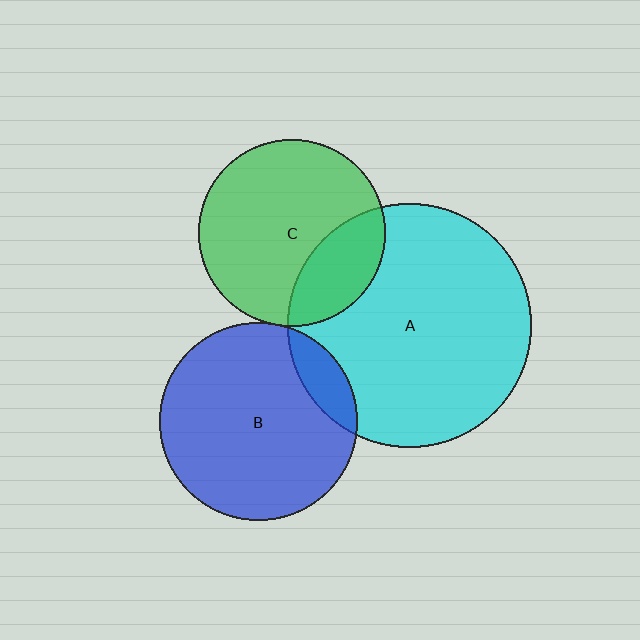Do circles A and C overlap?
Yes.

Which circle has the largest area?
Circle A (cyan).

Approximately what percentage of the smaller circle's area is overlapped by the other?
Approximately 25%.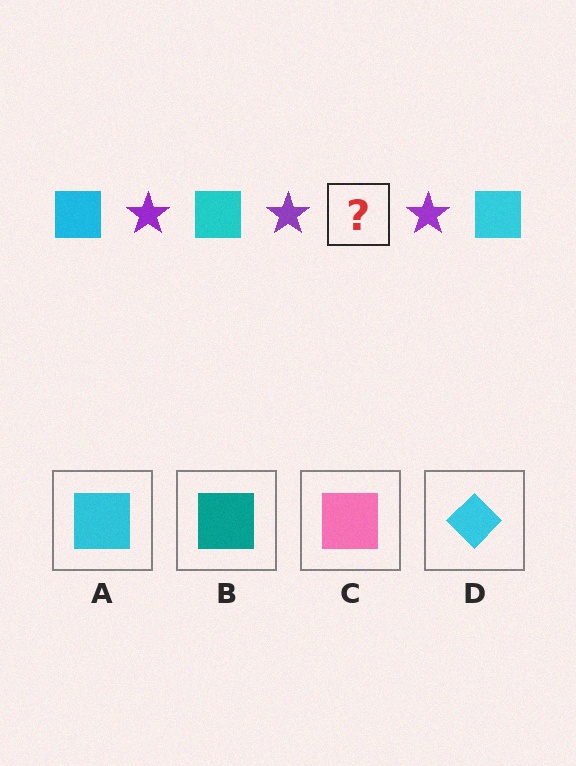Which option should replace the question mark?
Option A.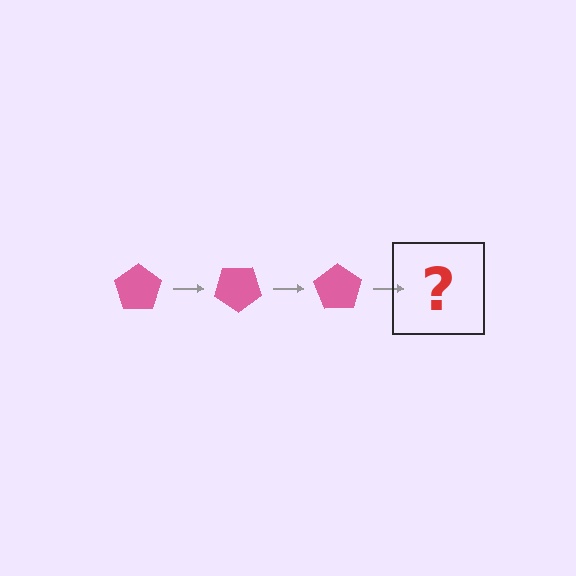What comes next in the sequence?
The next element should be a pink pentagon rotated 105 degrees.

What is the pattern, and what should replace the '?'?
The pattern is that the pentagon rotates 35 degrees each step. The '?' should be a pink pentagon rotated 105 degrees.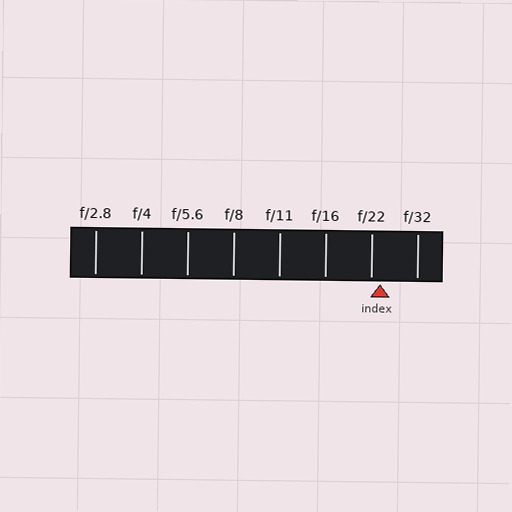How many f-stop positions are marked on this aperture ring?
There are 8 f-stop positions marked.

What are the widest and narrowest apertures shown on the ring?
The widest aperture shown is f/2.8 and the narrowest is f/32.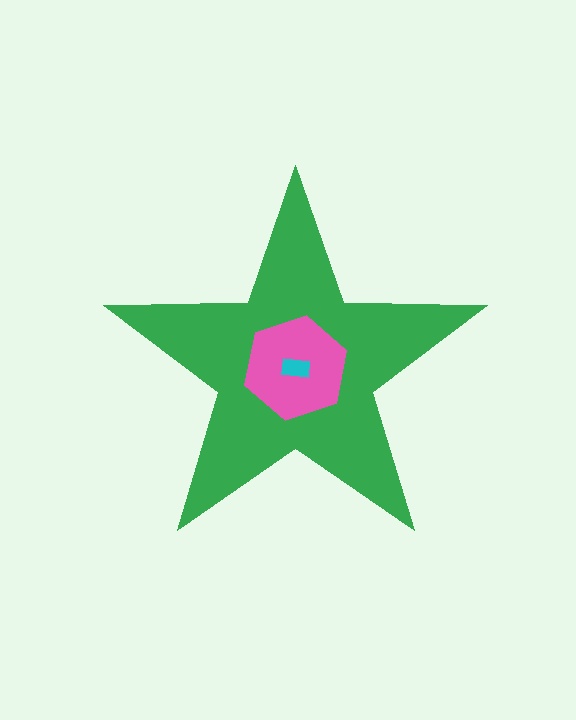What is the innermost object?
The cyan rectangle.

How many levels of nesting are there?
3.